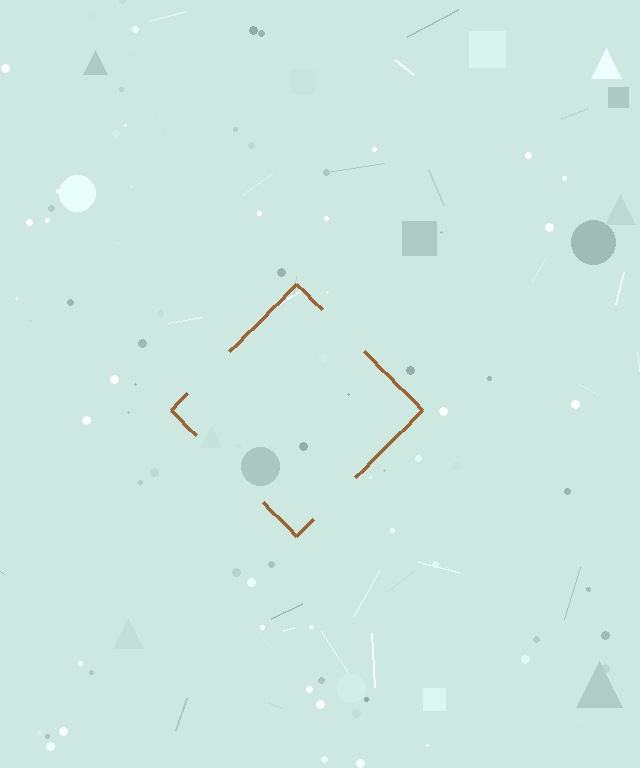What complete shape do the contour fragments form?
The contour fragments form a diamond.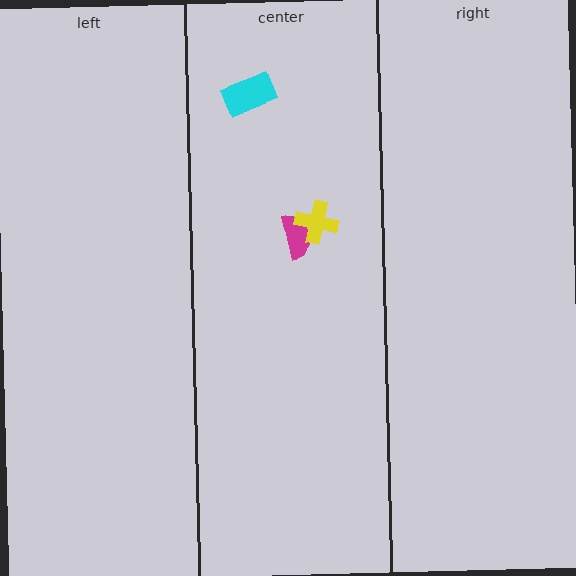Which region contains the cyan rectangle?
The center region.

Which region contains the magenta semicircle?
The center region.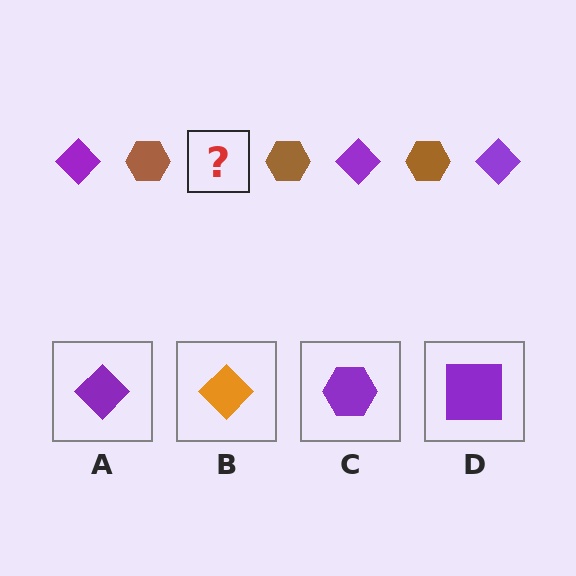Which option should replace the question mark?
Option A.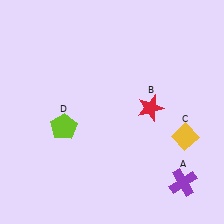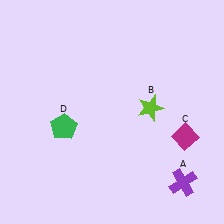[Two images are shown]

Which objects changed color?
B changed from red to lime. C changed from yellow to magenta. D changed from lime to green.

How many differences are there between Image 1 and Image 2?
There are 3 differences between the two images.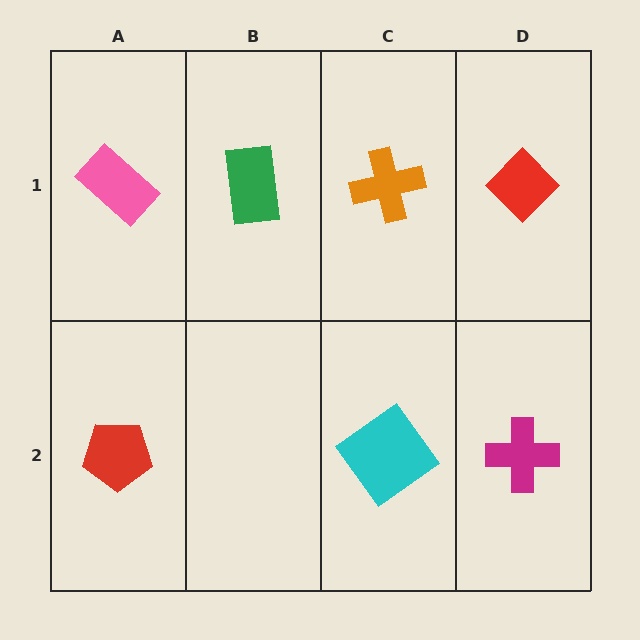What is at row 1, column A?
A pink rectangle.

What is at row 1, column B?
A green rectangle.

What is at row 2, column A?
A red pentagon.